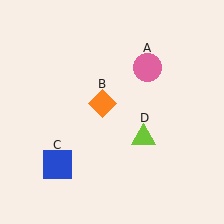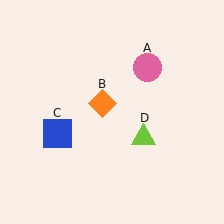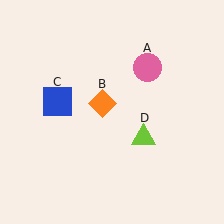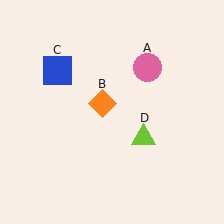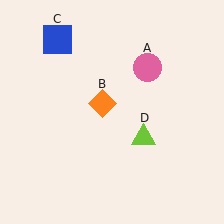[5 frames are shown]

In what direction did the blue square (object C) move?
The blue square (object C) moved up.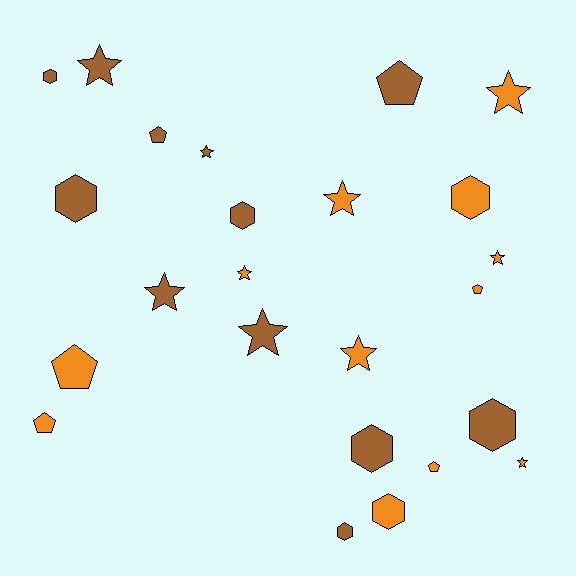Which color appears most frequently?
Brown, with 12 objects.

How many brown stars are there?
There are 4 brown stars.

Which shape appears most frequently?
Star, with 10 objects.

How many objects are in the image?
There are 24 objects.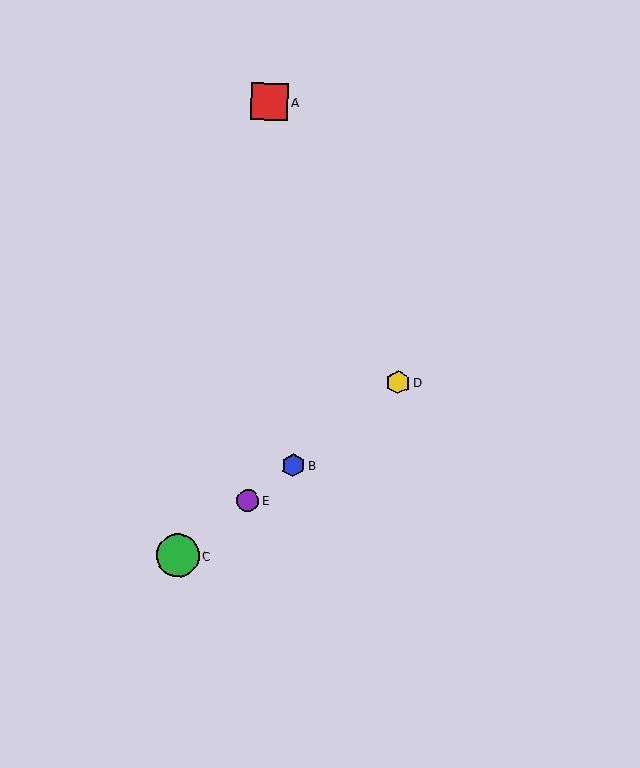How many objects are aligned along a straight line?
4 objects (B, C, D, E) are aligned along a straight line.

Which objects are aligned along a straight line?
Objects B, C, D, E are aligned along a straight line.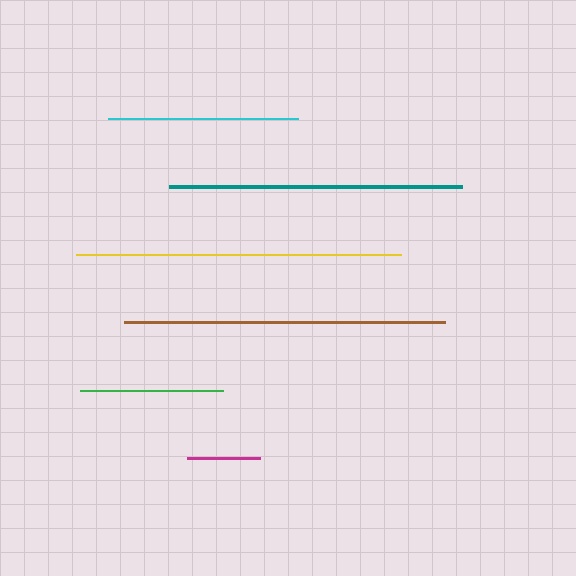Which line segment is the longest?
The yellow line is the longest at approximately 325 pixels.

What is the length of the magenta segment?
The magenta segment is approximately 72 pixels long.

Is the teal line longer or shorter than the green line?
The teal line is longer than the green line.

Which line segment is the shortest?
The magenta line is the shortest at approximately 72 pixels.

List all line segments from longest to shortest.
From longest to shortest: yellow, brown, teal, cyan, green, magenta.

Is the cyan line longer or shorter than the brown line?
The brown line is longer than the cyan line.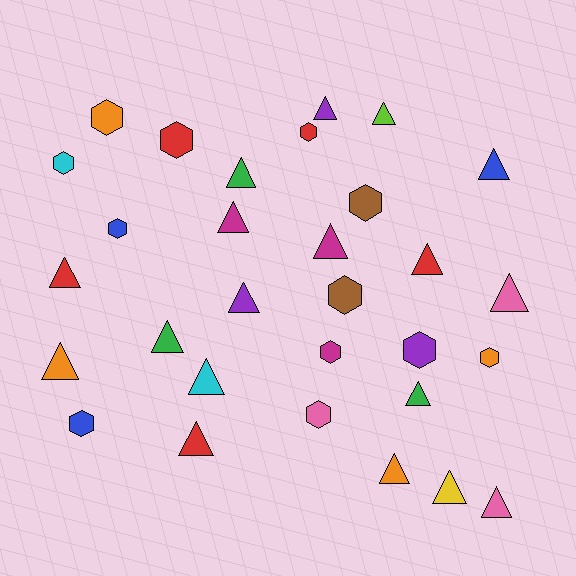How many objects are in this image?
There are 30 objects.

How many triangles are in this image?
There are 18 triangles.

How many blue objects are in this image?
There are 3 blue objects.